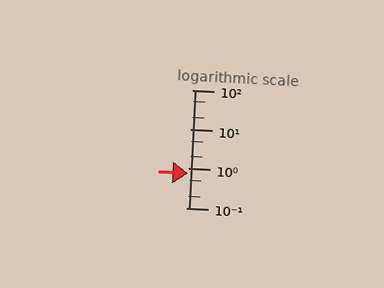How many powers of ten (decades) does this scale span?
The scale spans 3 decades, from 0.1 to 100.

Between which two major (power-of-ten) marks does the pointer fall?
The pointer is between 0.1 and 1.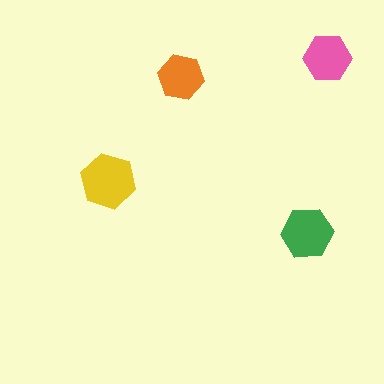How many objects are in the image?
There are 4 objects in the image.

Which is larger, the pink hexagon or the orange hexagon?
The pink one.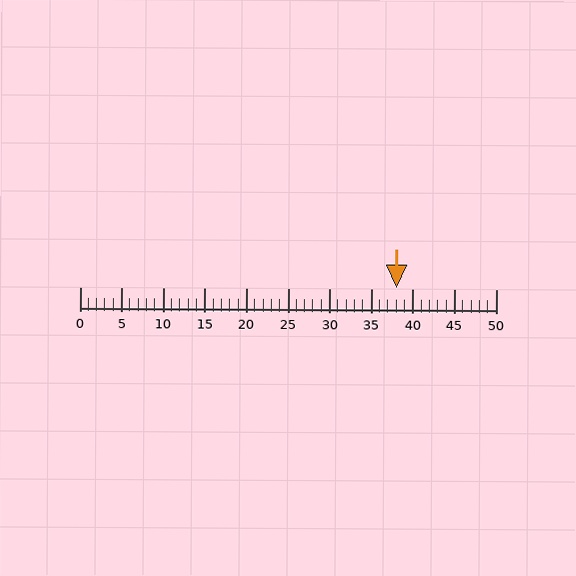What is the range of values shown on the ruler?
The ruler shows values from 0 to 50.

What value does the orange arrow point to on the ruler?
The orange arrow points to approximately 38.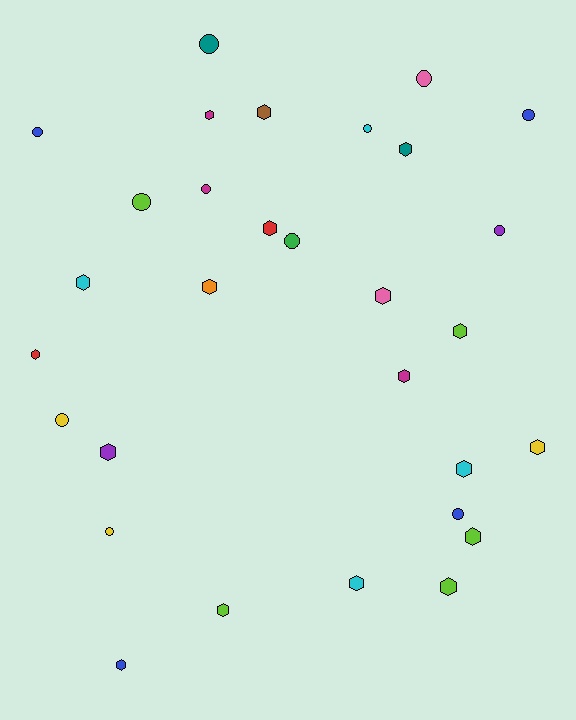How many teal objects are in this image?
There are 2 teal objects.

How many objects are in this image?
There are 30 objects.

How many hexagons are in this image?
There are 18 hexagons.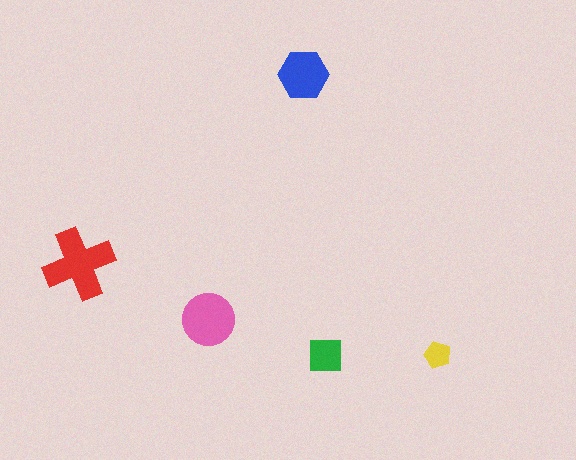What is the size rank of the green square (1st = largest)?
4th.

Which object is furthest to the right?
The yellow pentagon is rightmost.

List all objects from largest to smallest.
The red cross, the pink circle, the blue hexagon, the green square, the yellow pentagon.